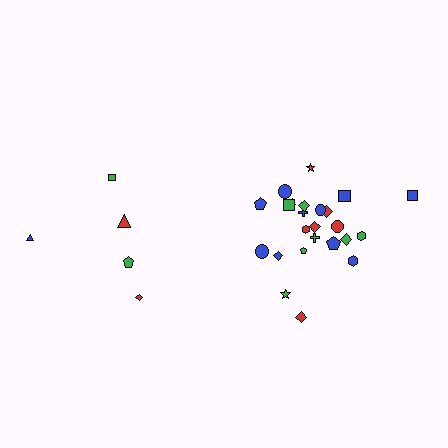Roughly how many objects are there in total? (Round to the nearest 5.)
Roughly 30 objects in total.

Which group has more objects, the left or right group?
The right group.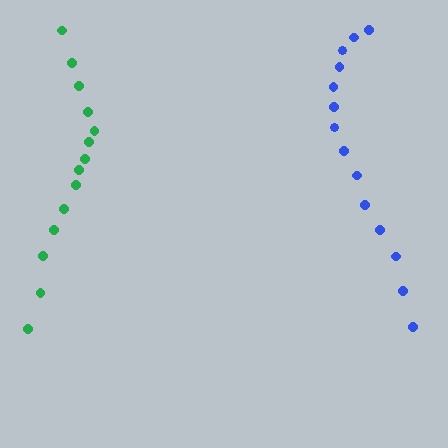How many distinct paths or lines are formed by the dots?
There are 2 distinct paths.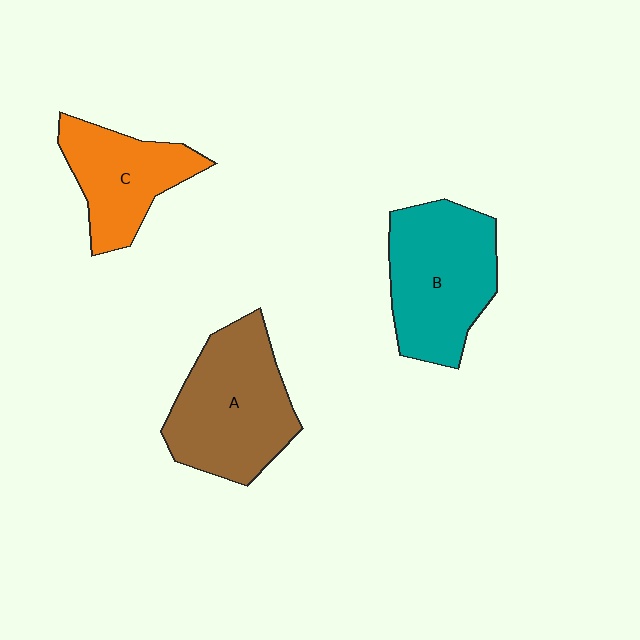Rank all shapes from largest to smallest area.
From largest to smallest: A (brown), B (teal), C (orange).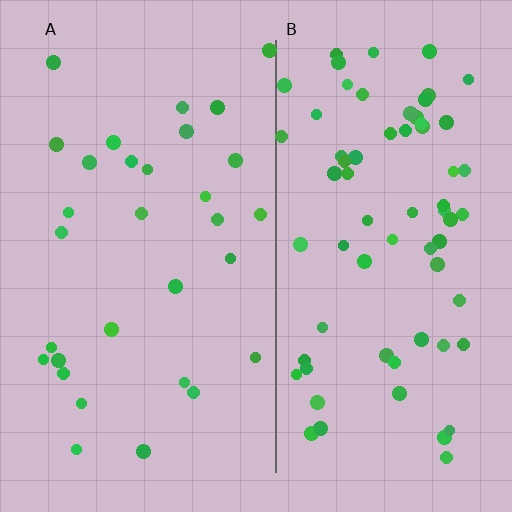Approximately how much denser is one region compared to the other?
Approximately 2.3× — region B over region A.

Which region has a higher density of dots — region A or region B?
B (the right).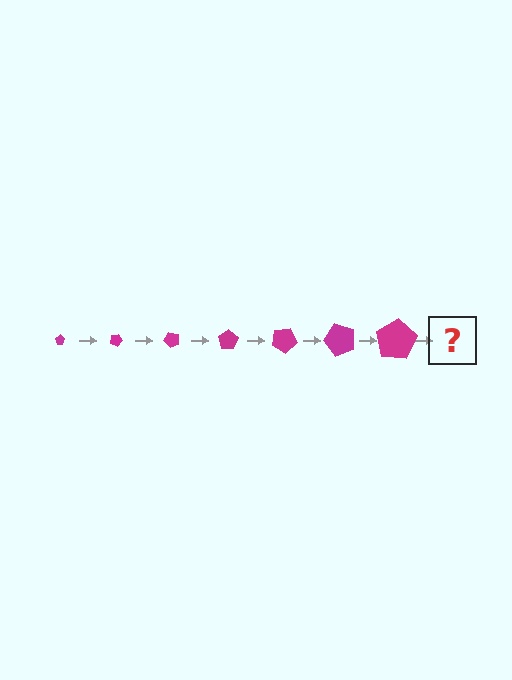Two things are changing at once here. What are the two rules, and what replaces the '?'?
The two rules are that the pentagon grows larger each step and it rotates 25 degrees each step. The '?' should be a pentagon, larger than the previous one and rotated 175 degrees from the start.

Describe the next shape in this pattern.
It should be a pentagon, larger than the previous one and rotated 175 degrees from the start.